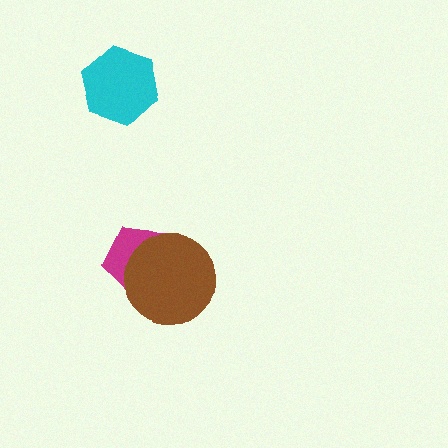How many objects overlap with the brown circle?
1 object overlaps with the brown circle.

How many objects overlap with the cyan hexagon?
0 objects overlap with the cyan hexagon.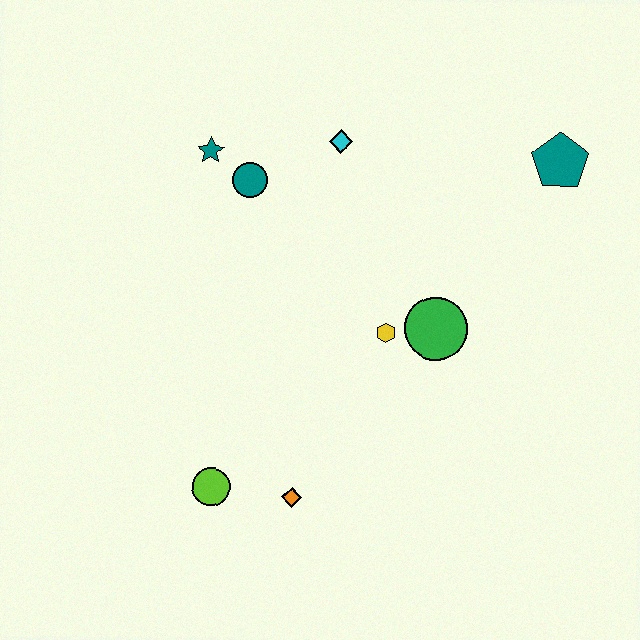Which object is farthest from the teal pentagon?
The lime circle is farthest from the teal pentagon.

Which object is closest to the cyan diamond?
The teal circle is closest to the cyan diamond.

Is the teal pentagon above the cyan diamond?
No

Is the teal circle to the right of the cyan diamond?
No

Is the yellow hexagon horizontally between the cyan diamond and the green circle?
Yes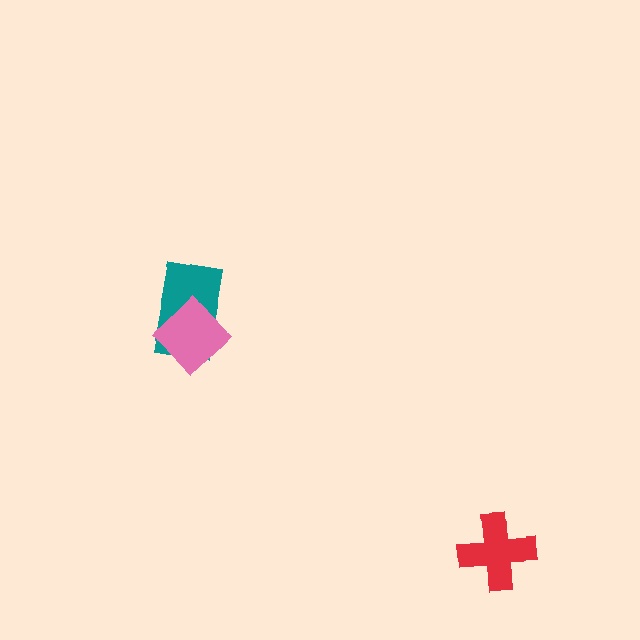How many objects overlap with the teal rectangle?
1 object overlaps with the teal rectangle.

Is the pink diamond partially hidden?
No, no other shape covers it.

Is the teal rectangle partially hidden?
Yes, it is partially covered by another shape.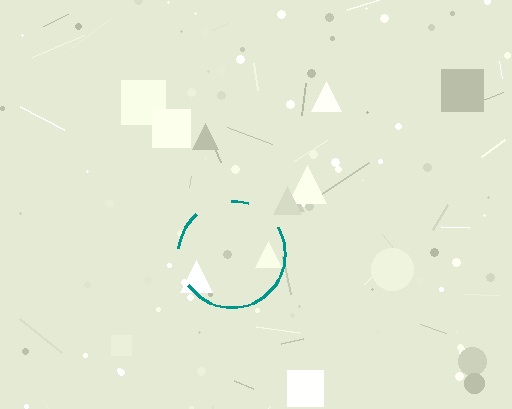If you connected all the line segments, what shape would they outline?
They would outline a circle.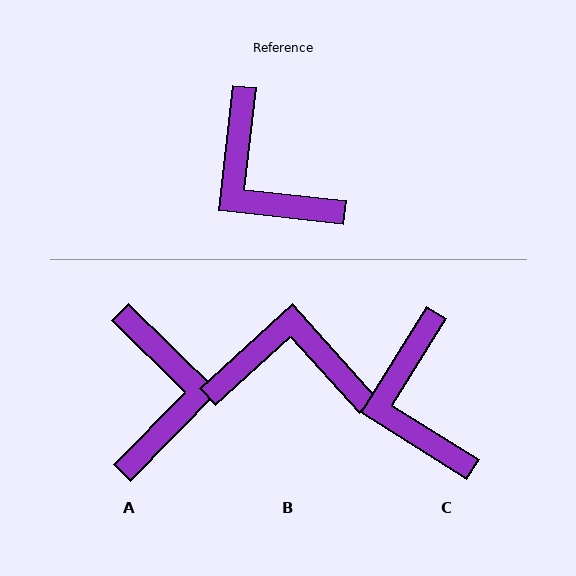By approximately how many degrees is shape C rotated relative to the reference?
Approximately 25 degrees clockwise.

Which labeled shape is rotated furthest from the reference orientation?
A, about 142 degrees away.